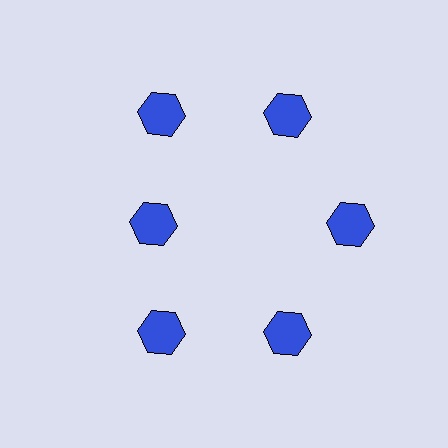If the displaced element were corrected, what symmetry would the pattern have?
It would have 6-fold rotational symmetry — the pattern would map onto itself every 60 degrees.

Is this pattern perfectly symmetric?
No. The 6 blue hexagons are arranged in a ring, but one element near the 9 o'clock position is pulled inward toward the center, breaking the 6-fold rotational symmetry.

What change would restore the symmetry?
The symmetry would be restored by moving it outward, back onto the ring so that all 6 hexagons sit at equal angles and equal distance from the center.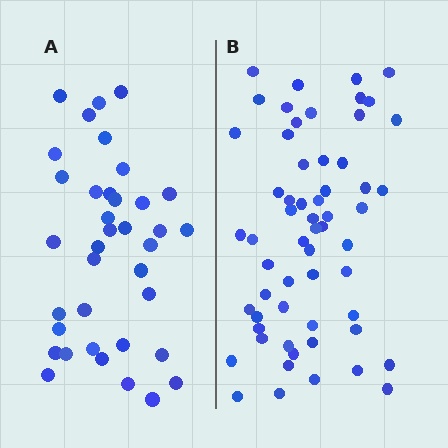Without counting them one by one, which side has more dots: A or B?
Region B (the right region) has more dots.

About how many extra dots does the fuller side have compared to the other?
Region B has approximately 20 more dots than region A.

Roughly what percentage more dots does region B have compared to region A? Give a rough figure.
About 60% more.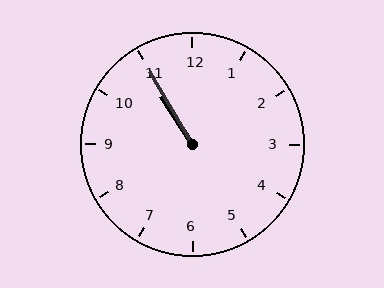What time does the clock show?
10:55.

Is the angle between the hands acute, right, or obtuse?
It is acute.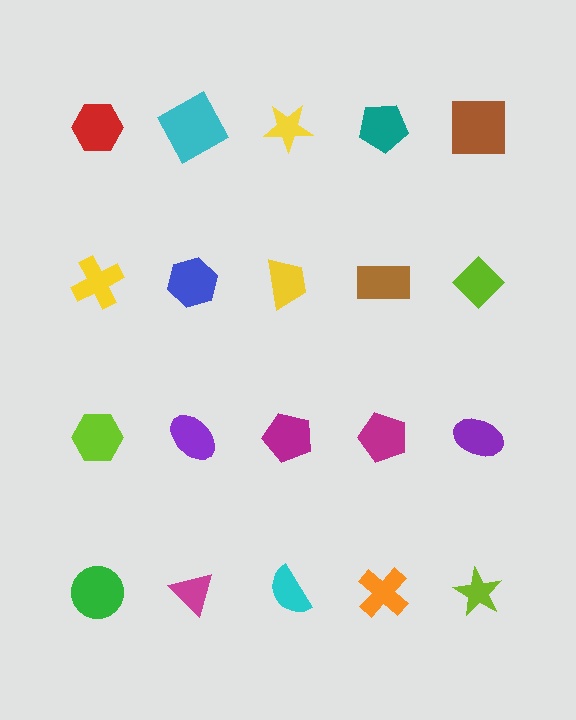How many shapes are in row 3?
5 shapes.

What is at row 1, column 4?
A teal pentagon.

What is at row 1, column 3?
A yellow star.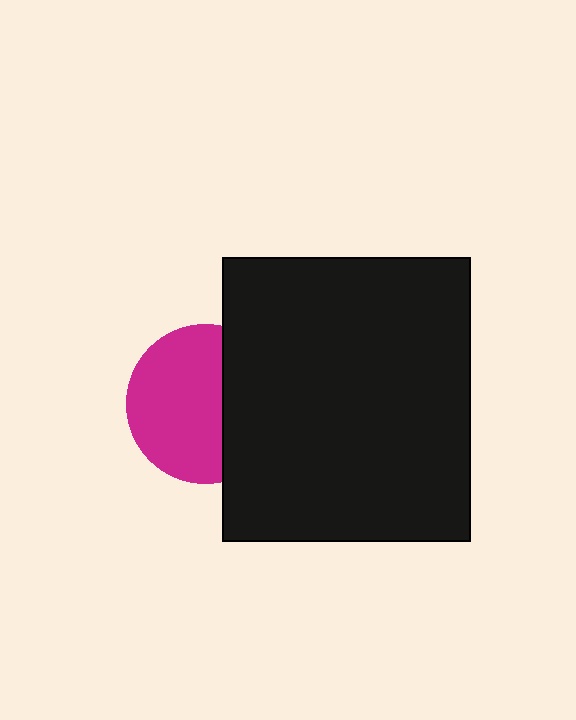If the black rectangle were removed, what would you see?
You would see the complete magenta circle.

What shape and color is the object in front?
The object in front is a black rectangle.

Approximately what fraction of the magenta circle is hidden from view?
Roughly 37% of the magenta circle is hidden behind the black rectangle.